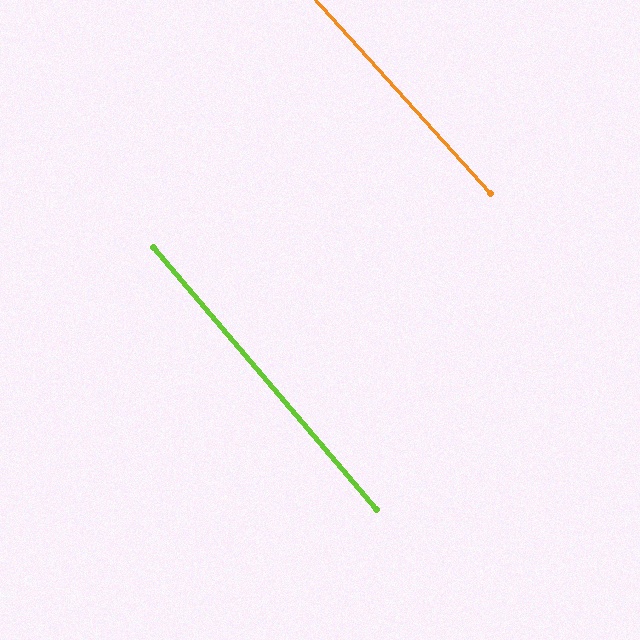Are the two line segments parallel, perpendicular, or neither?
Parallel — their directions differ by only 1.6°.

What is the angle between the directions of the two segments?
Approximately 2 degrees.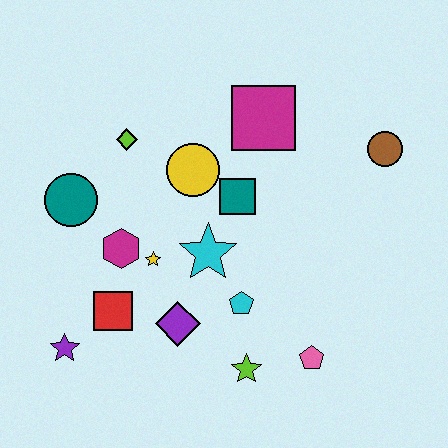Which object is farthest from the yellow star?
The brown circle is farthest from the yellow star.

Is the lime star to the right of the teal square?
Yes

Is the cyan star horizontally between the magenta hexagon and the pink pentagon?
Yes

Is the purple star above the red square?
No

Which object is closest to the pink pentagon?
The lime star is closest to the pink pentagon.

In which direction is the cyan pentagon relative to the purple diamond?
The cyan pentagon is to the right of the purple diamond.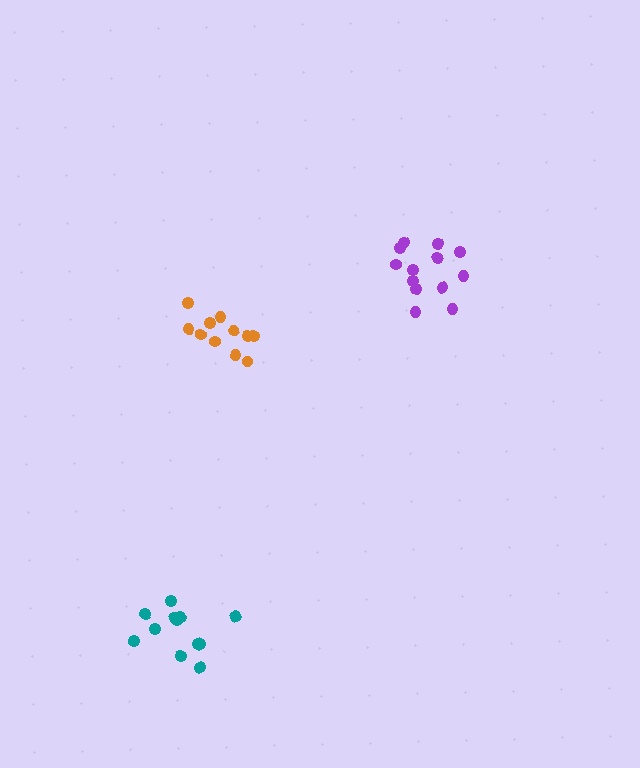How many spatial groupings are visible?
There are 3 spatial groupings.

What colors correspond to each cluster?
The clusters are colored: orange, teal, purple.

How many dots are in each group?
Group 1: 11 dots, Group 2: 12 dots, Group 3: 13 dots (36 total).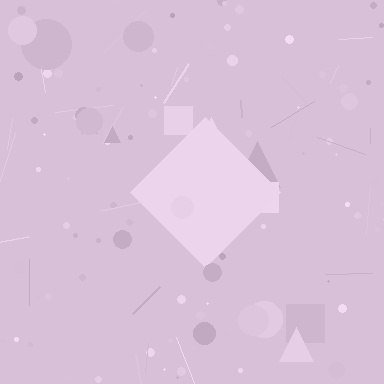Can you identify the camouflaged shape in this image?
The camouflaged shape is a diamond.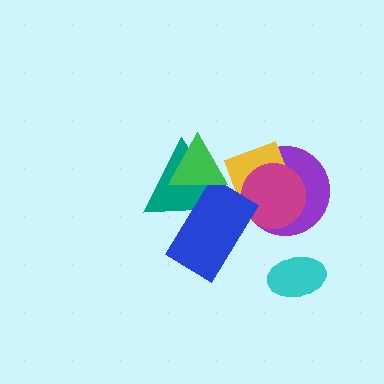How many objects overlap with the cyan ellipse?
0 objects overlap with the cyan ellipse.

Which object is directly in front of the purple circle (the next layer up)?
The yellow square is directly in front of the purple circle.